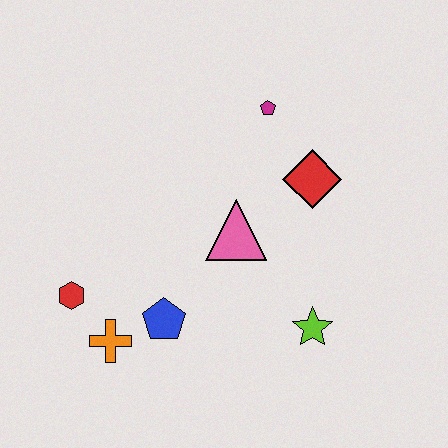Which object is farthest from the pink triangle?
The red hexagon is farthest from the pink triangle.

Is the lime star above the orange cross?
Yes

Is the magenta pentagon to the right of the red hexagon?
Yes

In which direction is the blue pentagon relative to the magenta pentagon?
The blue pentagon is below the magenta pentagon.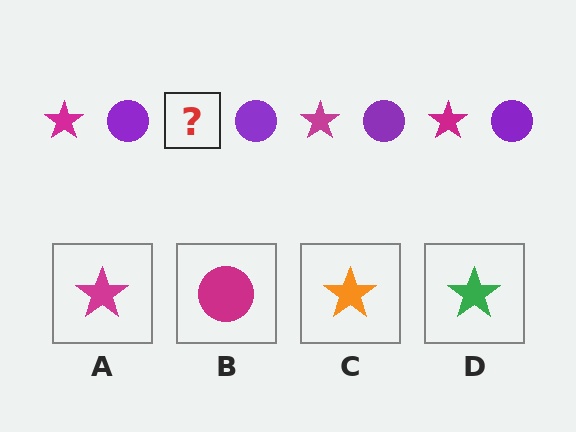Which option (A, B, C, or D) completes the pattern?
A.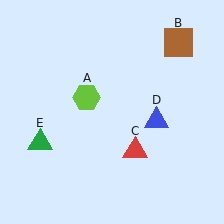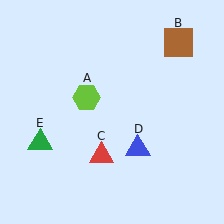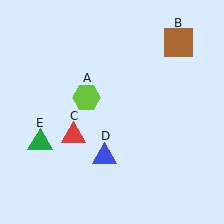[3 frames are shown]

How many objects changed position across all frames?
2 objects changed position: red triangle (object C), blue triangle (object D).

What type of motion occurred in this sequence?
The red triangle (object C), blue triangle (object D) rotated clockwise around the center of the scene.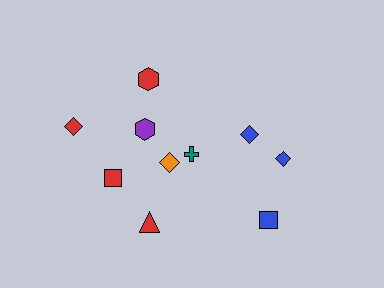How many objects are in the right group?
There are 3 objects.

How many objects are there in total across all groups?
There are 10 objects.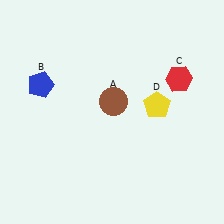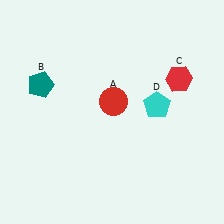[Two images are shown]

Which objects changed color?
A changed from brown to red. B changed from blue to teal. D changed from yellow to cyan.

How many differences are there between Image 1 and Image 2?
There are 3 differences between the two images.